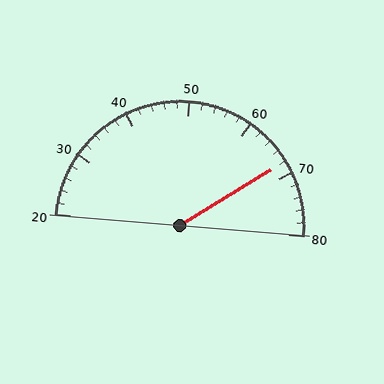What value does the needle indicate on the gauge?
The needle indicates approximately 68.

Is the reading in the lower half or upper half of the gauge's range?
The reading is in the upper half of the range (20 to 80).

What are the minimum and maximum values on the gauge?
The gauge ranges from 20 to 80.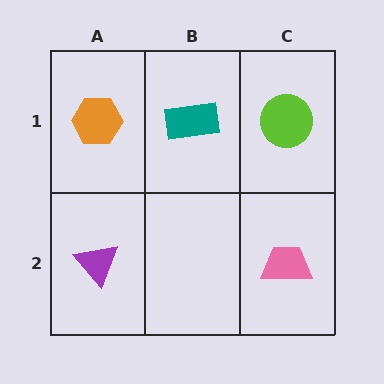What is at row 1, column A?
An orange hexagon.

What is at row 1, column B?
A teal rectangle.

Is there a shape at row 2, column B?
No, that cell is empty.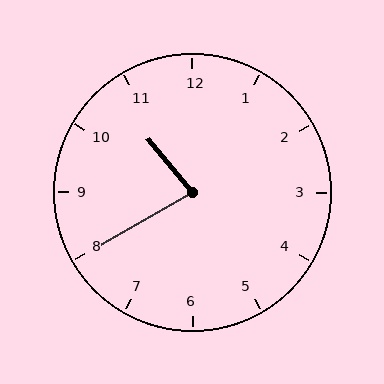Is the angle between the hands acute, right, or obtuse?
It is acute.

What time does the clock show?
10:40.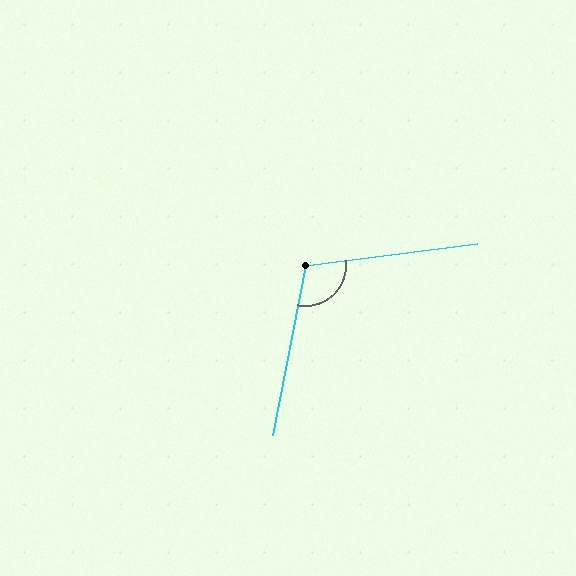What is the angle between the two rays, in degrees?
Approximately 108 degrees.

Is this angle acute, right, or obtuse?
It is obtuse.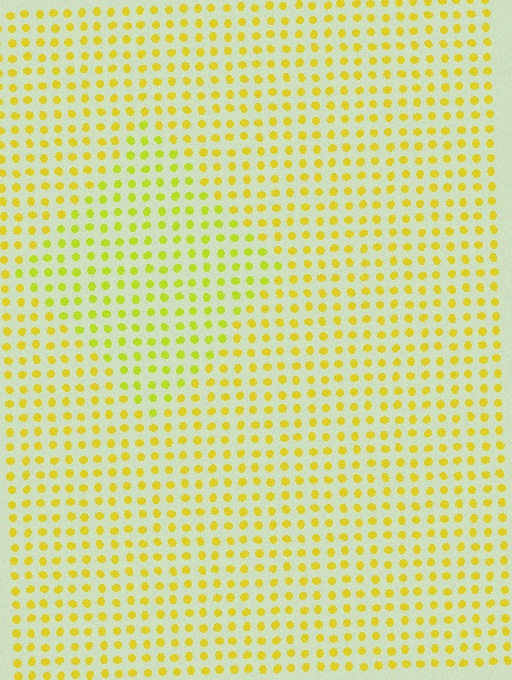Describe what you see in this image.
The image is filled with small yellow elements in a uniform arrangement. A diamond-shaped region is visible where the elements are tinted to a slightly different hue, forming a subtle color boundary.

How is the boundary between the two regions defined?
The boundary is defined purely by a slight shift in hue (about 18 degrees). Spacing, size, and orientation are identical on both sides.